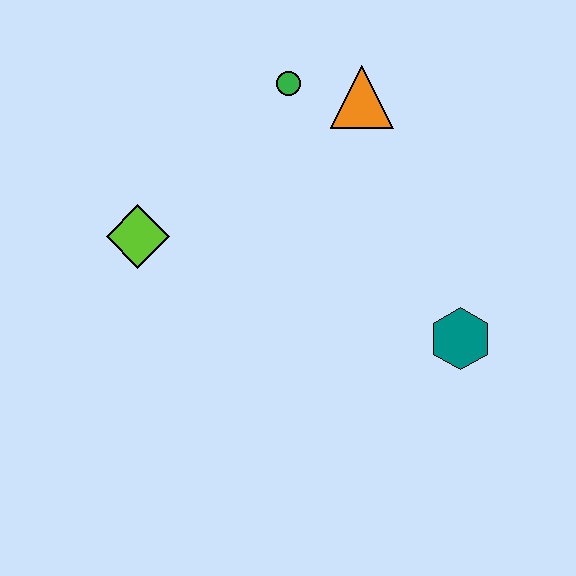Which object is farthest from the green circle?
The teal hexagon is farthest from the green circle.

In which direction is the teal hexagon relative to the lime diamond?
The teal hexagon is to the right of the lime diamond.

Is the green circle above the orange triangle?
Yes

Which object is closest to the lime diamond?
The green circle is closest to the lime diamond.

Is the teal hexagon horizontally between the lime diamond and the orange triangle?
No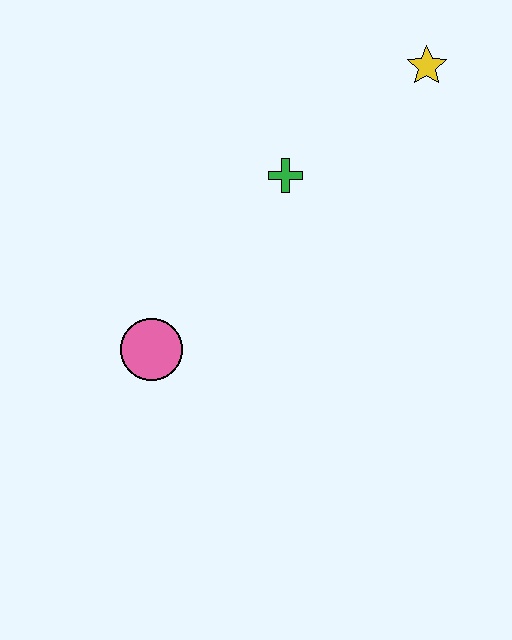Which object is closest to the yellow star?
The green cross is closest to the yellow star.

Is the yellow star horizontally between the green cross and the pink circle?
No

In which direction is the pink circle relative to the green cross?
The pink circle is below the green cross.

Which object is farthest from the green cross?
The pink circle is farthest from the green cross.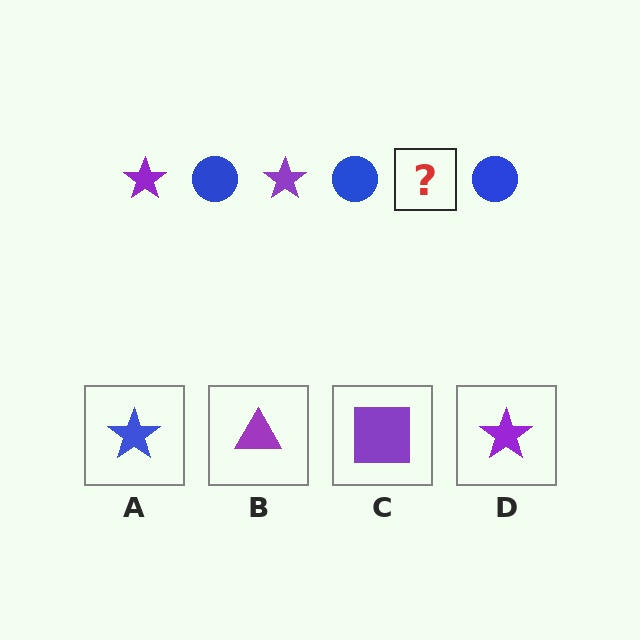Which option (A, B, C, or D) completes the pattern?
D.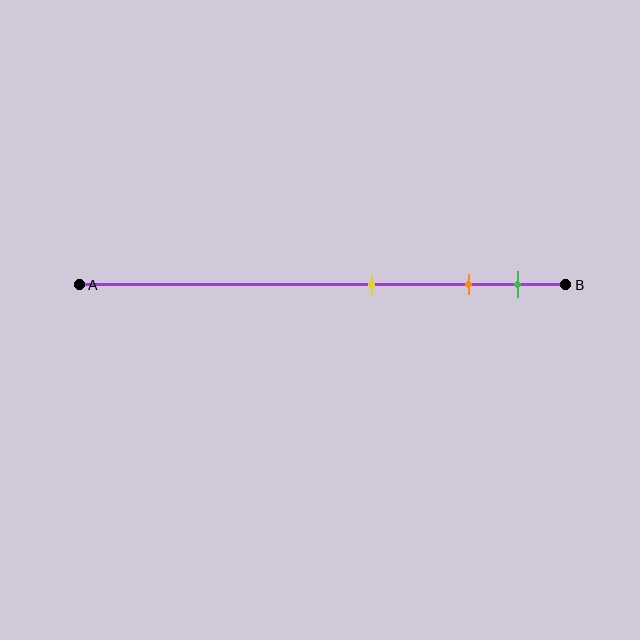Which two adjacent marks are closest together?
The orange and green marks are the closest adjacent pair.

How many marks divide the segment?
There are 3 marks dividing the segment.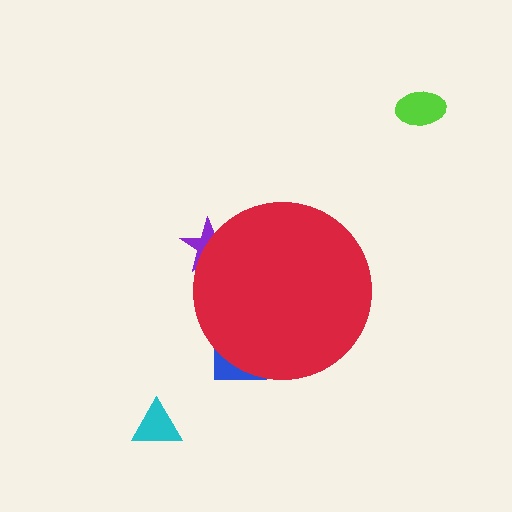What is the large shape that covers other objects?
A red circle.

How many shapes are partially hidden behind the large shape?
2 shapes are partially hidden.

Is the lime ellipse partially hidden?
No, the lime ellipse is fully visible.